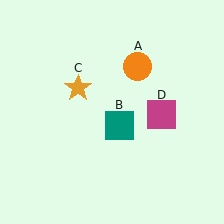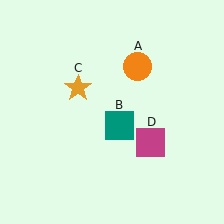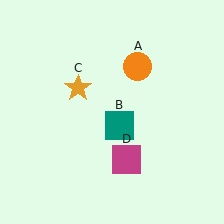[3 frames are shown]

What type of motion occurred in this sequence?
The magenta square (object D) rotated clockwise around the center of the scene.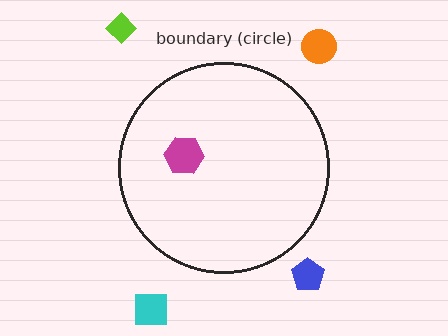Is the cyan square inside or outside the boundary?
Outside.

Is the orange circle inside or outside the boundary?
Outside.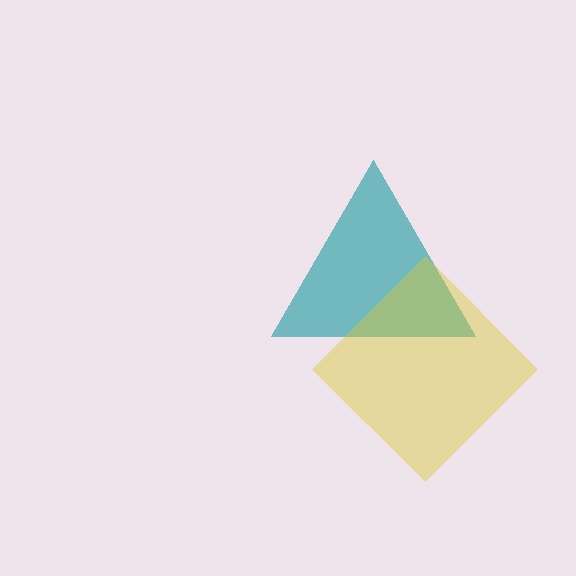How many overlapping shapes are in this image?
There are 2 overlapping shapes in the image.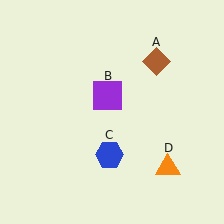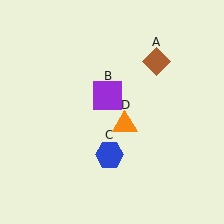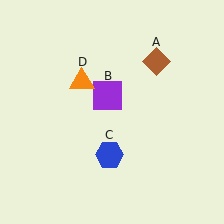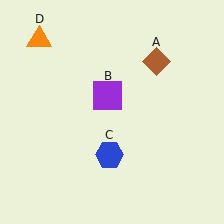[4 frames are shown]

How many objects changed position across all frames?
1 object changed position: orange triangle (object D).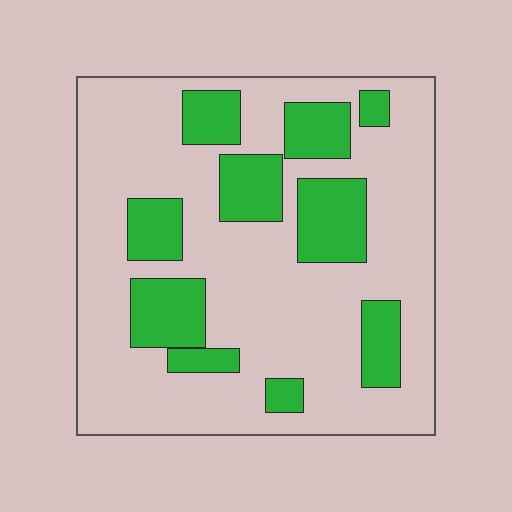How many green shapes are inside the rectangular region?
10.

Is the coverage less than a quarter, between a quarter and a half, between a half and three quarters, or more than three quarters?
Between a quarter and a half.